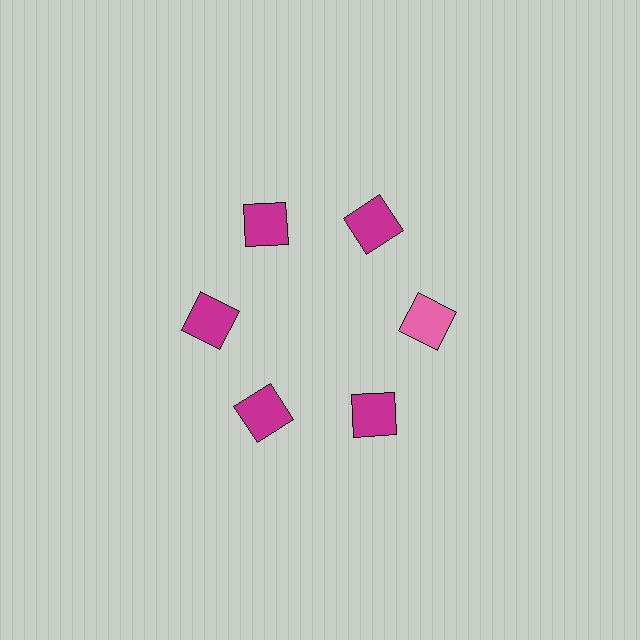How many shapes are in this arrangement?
There are 6 shapes arranged in a ring pattern.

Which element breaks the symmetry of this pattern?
The pink square at roughly the 3 o'clock position breaks the symmetry. All other shapes are magenta squares.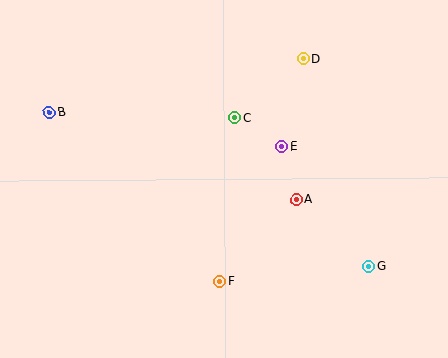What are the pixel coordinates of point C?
Point C is at (234, 118).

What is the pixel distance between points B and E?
The distance between B and E is 235 pixels.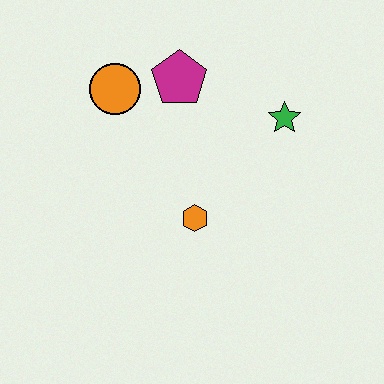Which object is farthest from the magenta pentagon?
The orange hexagon is farthest from the magenta pentagon.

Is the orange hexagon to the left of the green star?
Yes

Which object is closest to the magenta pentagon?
The orange circle is closest to the magenta pentagon.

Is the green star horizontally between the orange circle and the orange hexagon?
No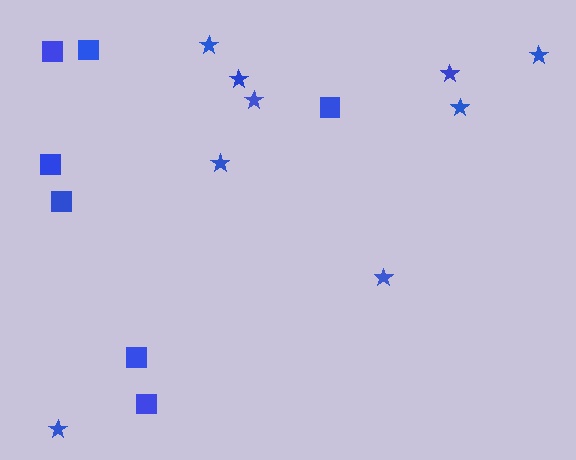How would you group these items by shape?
There are 2 groups: one group of squares (7) and one group of stars (9).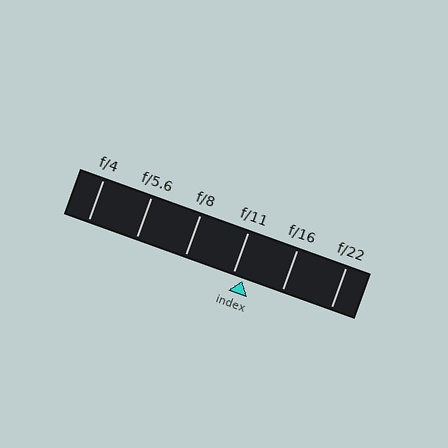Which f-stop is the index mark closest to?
The index mark is closest to f/11.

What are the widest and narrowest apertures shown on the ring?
The widest aperture shown is f/4 and the narrowest is f/22.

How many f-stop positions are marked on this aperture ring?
There are 6 f-stop positions marked.